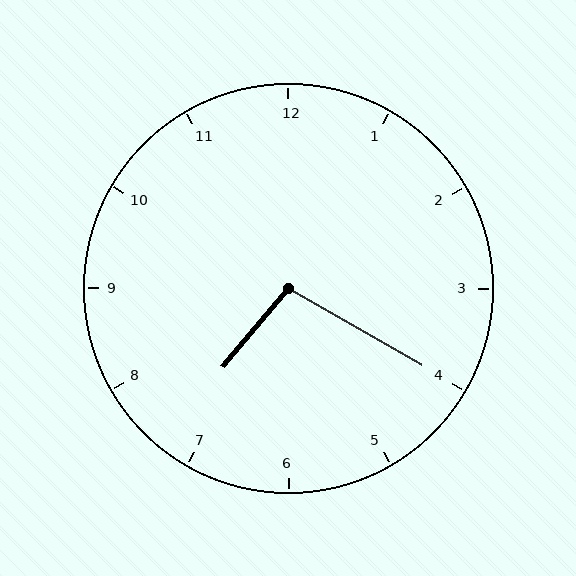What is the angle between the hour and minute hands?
Approximately 100 degrees.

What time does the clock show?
7:20.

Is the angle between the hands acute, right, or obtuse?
It is obtuse.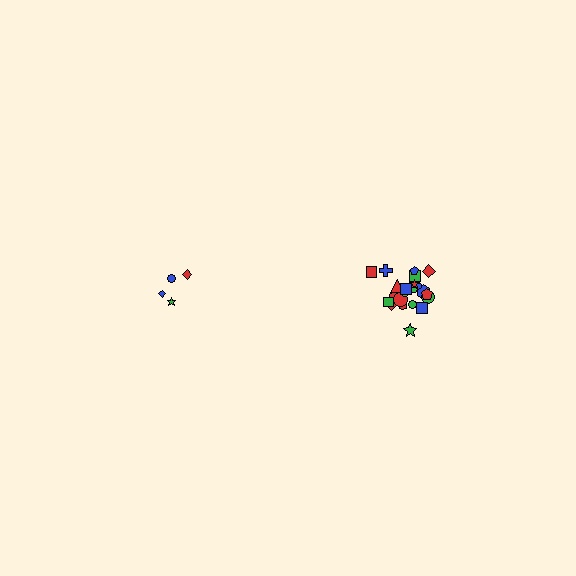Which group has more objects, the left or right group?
The right group.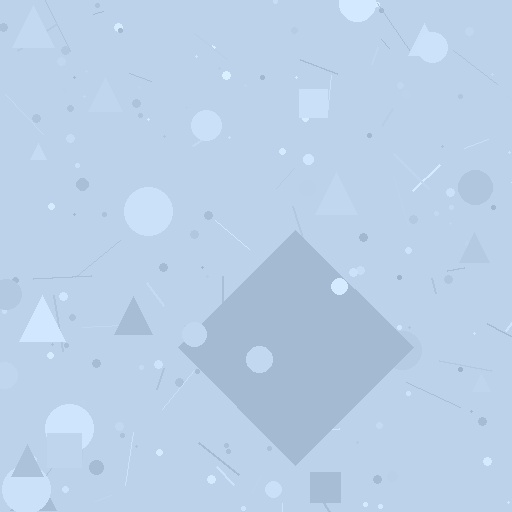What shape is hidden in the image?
A diamond is hidden in the image.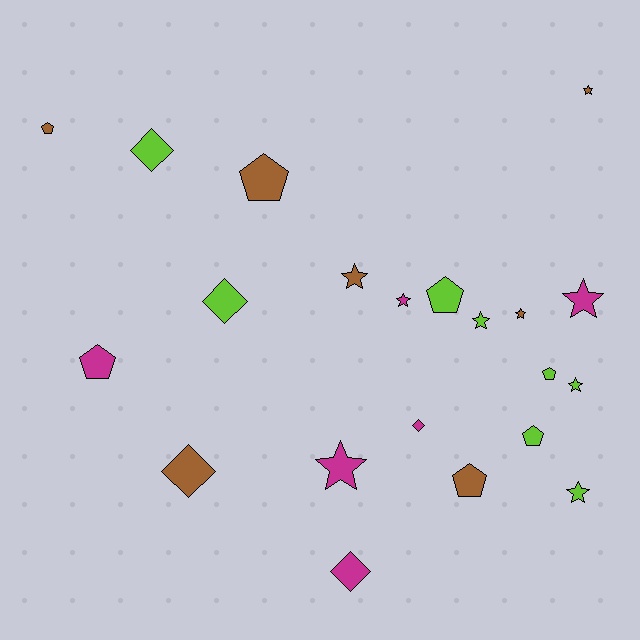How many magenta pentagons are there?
There is 1 magenta pentagon.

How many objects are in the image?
There are 21 objects.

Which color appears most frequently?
Lime, with 8 objects.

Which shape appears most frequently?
Star, with 9 objects.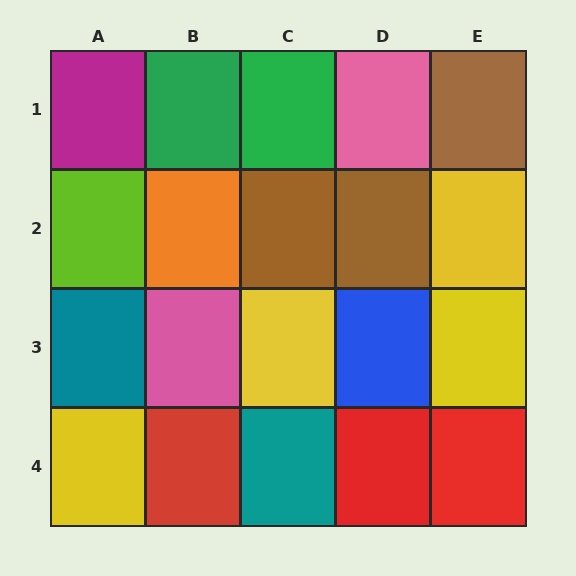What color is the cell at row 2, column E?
Yellow.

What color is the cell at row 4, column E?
Red.